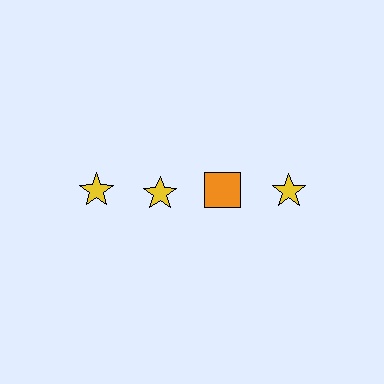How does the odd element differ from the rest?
It differs in both color (orange instead of yellow) and shape (square instead of star).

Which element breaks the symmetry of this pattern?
The orange square in the top row, center column breaks the symmetry. All other shapes are yellow stars.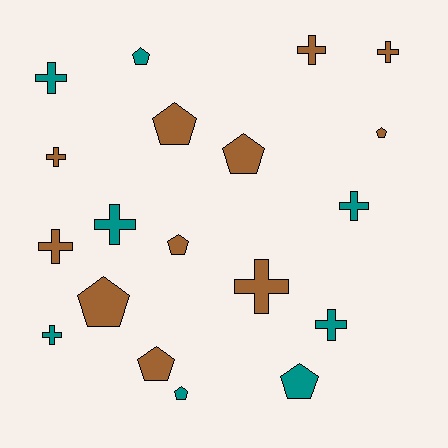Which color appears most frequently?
Brown, with 11 objects.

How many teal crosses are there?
There are 5 teal crosses.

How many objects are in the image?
There are 19 objects.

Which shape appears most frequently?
Cross, with 10 objects.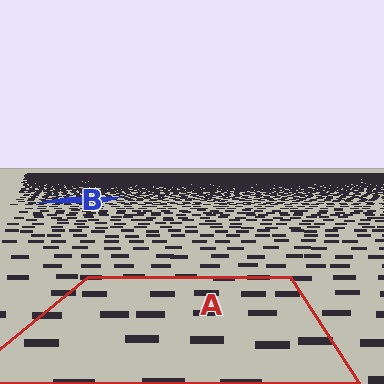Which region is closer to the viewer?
Region A is closer. The texture elements there are larger and more spread out.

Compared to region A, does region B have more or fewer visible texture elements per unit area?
Region B has more texture elements per unit area — they are packed more densely because it is farther away.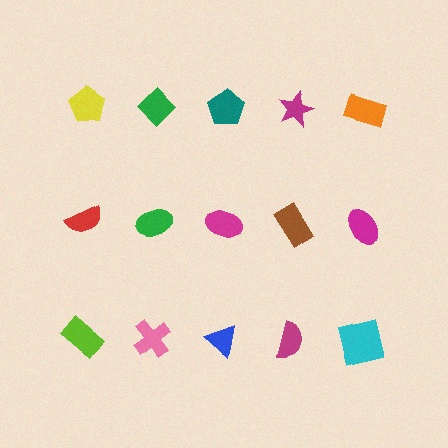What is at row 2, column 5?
A magenta ellipse.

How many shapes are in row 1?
5 shapes.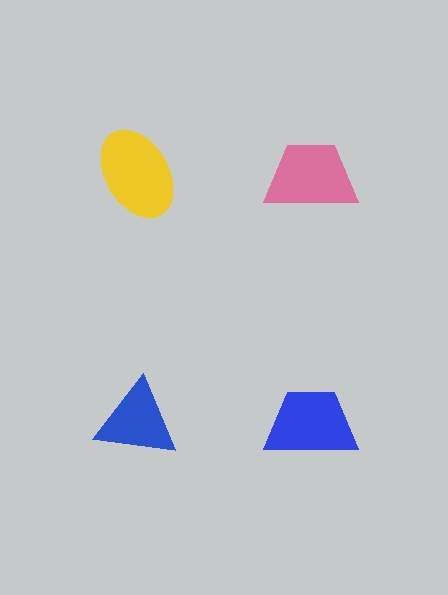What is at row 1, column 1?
A yellow ellipse.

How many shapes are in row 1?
2 shapes.